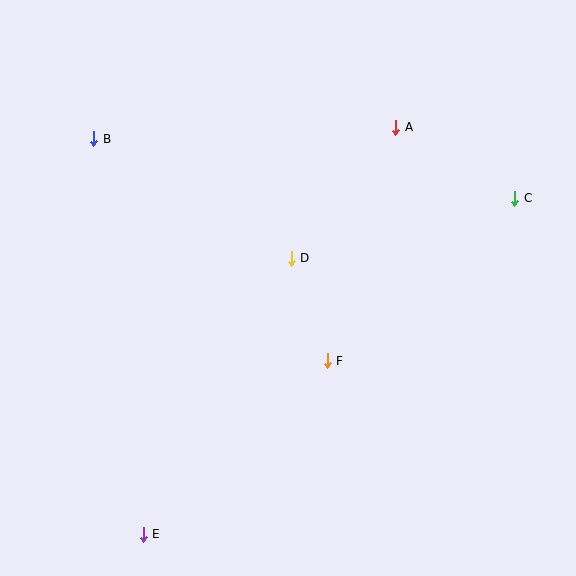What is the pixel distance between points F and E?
The distance between F and E is 253 pixels.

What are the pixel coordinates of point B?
Point B is at (94, 139).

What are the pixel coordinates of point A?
Point A is at (396, 127).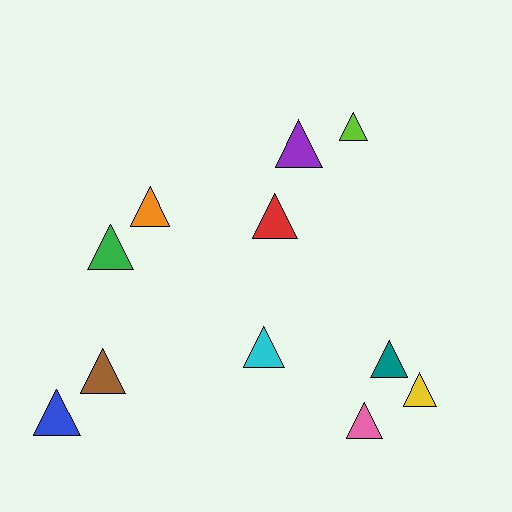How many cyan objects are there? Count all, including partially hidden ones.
There is 1 cyan object.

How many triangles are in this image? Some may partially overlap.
There are 11 triangles.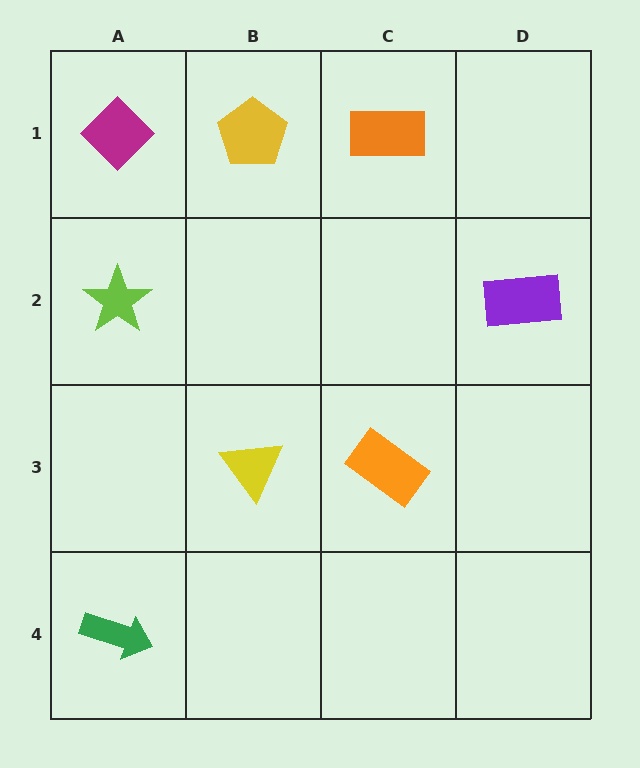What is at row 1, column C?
An orange rectangle.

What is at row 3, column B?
A yellow triangle.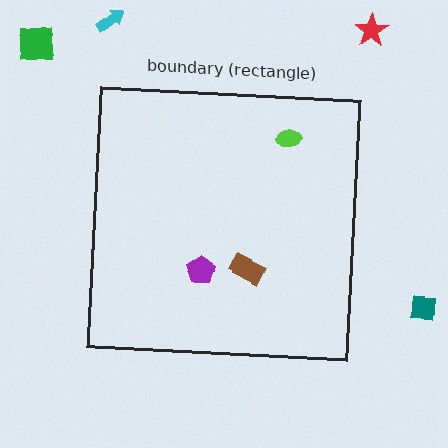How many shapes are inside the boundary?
3 inside, 4 outside.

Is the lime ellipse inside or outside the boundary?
Inside.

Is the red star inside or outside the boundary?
Outside.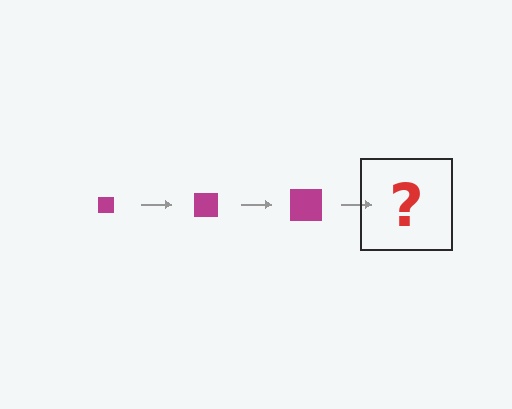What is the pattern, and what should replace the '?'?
The pattern is that the square gets progressively larger each step. The '?' should be a magenta square, larger than the previous one.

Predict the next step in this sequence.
The next step is a magenta square, larger than the previous one.